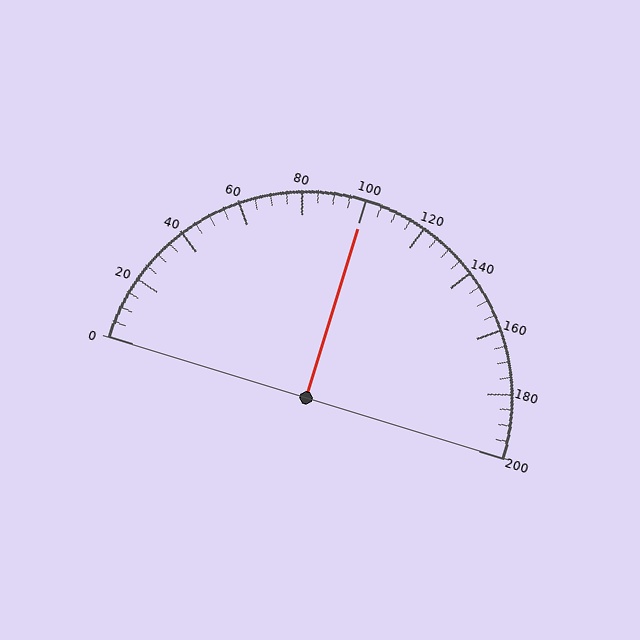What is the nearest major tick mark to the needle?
The nearest major tick mark is 100.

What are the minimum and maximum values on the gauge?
The gauge ranges from 0 to 200.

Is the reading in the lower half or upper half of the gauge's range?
The reading is in the upper half of the range (0 to 200).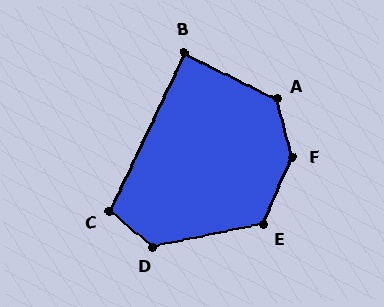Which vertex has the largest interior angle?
F, at approximately 141 degrees.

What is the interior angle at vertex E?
Approximately 125 degrees (obtuse).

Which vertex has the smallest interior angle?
B, at approximately 89 degrees.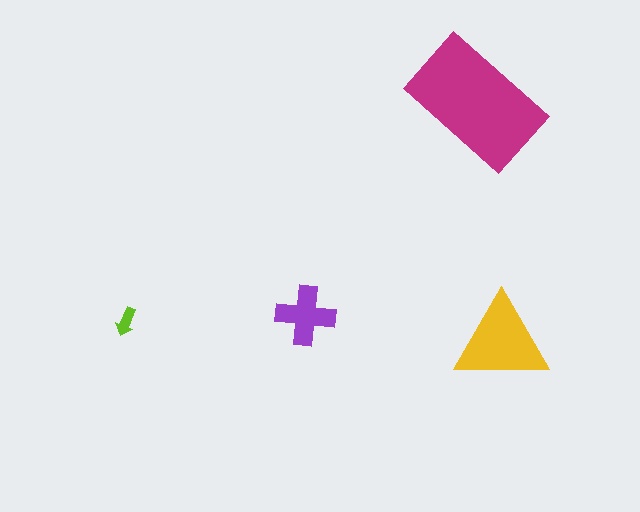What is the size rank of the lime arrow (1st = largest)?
4th.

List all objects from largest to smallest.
The magenta rectangle, the yellow triangle, the purple cross, the lime arrow.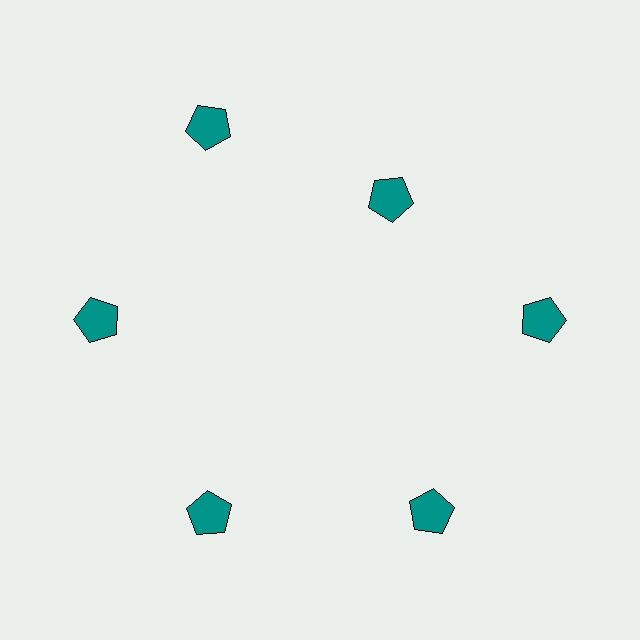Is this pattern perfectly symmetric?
No. The 6 teal pentagons are arranged in a ring, but one element near the 1 o'clock position is pulled inward toward the center, breaking the 6-fold rotational symmetry.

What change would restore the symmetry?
The symmetry would be restored by moving it outward, back onto the ring so that all 6 pentagons sit at equal angles and equal distance from the center.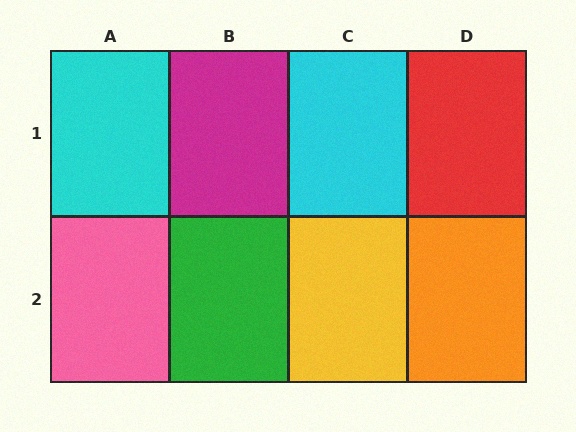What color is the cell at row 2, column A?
Pink.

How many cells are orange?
1 cell is orange.